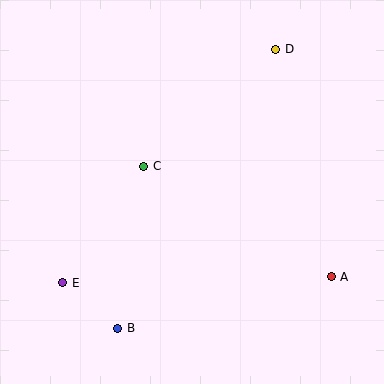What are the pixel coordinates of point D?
Point D is at (276, 49).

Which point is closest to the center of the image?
Point C at (144, 166) is closest to the center.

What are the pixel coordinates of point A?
Point A is at (331, 277).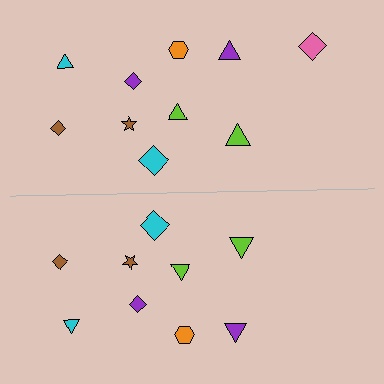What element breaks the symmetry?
A pink diamond is missing from the bottom side.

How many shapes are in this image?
There are 19 shapes in this image.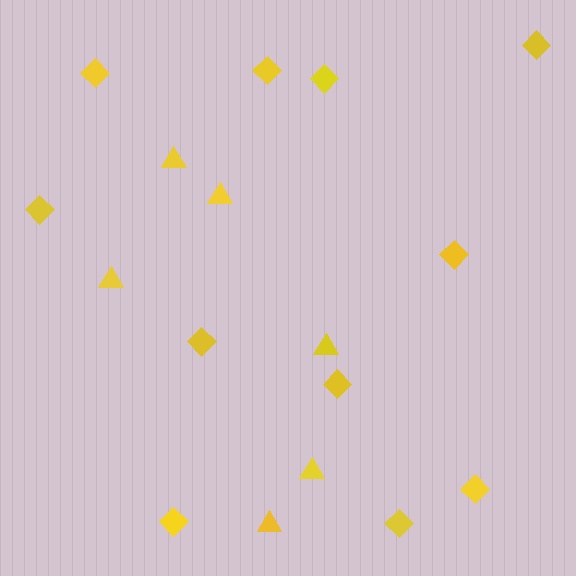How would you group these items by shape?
There are 2 groups: one group of diamonds (11) and one group of triangles (6).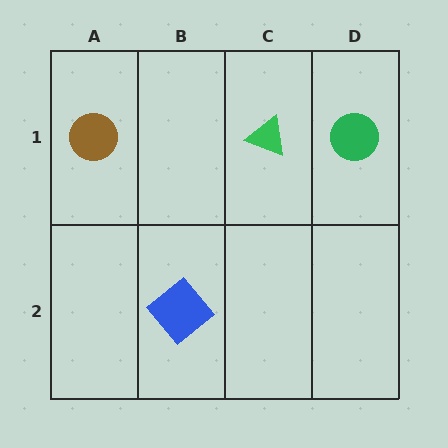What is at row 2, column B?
A blue diamond.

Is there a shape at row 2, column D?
No, that cell is empty.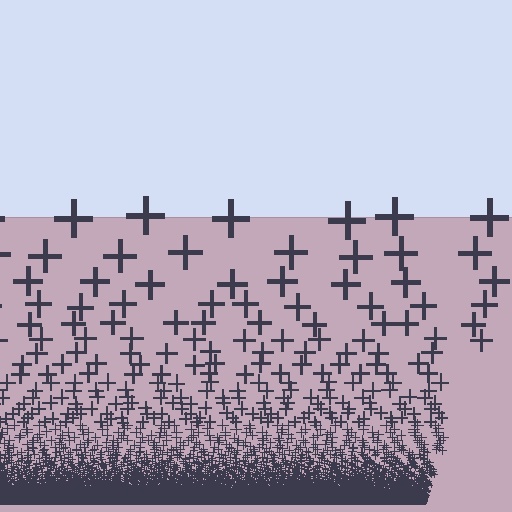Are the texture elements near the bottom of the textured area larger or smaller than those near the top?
Smaller. The gradient is inverted — elements near the bottom are smaller and denser.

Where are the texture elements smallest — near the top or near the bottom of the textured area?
Near the bottom.